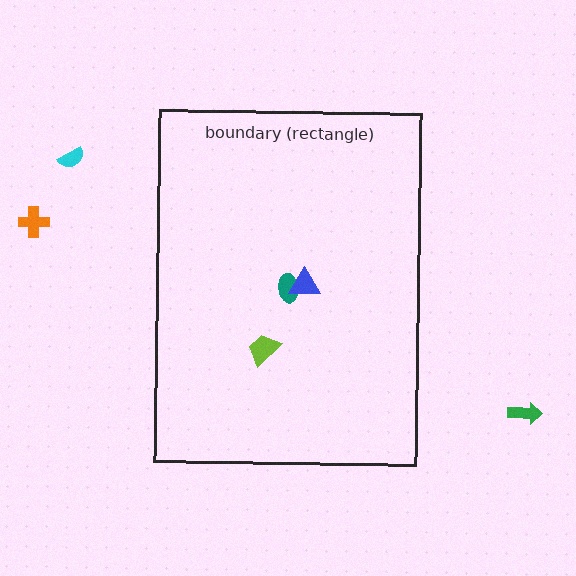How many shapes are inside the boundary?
3 inside, 3 outside.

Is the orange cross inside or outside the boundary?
Outside.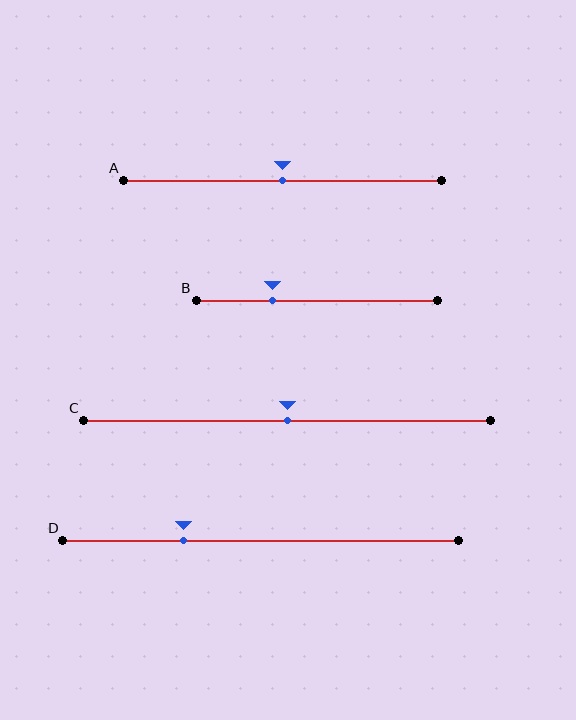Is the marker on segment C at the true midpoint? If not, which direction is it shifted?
Yes, the marker on segment C is at the true midpoint.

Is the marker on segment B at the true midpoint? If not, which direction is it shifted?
No, the marker on segment B is shifted to the left by about 18% of the segment length.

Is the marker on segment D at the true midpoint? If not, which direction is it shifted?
No, the marker on segment D is shifted to the left by about 20% of the segment length.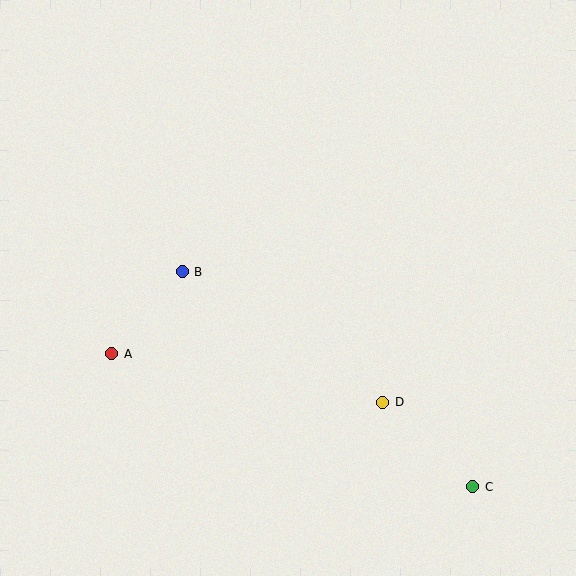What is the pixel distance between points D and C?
The distance between D and C is 123 pixels.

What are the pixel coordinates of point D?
Point D is at (383, 402).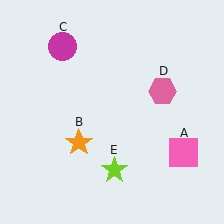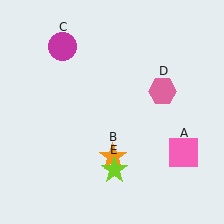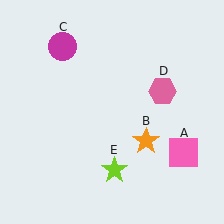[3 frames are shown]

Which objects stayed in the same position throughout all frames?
Pink square (object A) and magenta circle (object C) and pink hexagon (object D) and lime star (object E) remained stationary.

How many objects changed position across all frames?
1 object changed position: orange star (object B).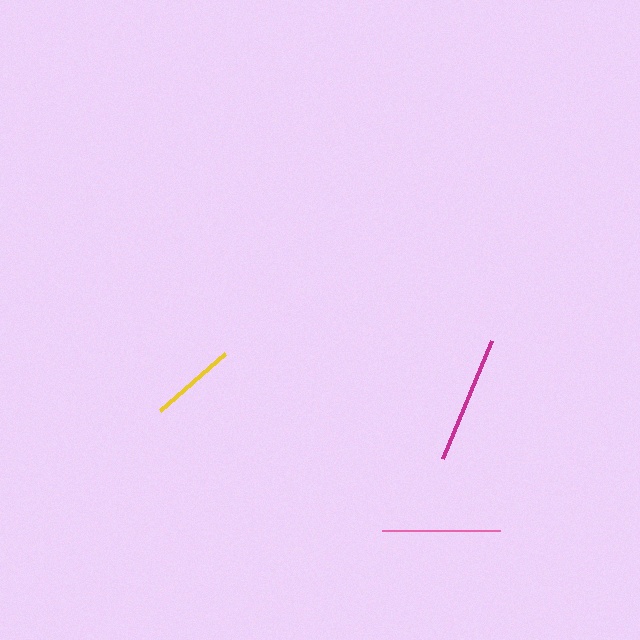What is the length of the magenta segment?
The magenta segment is approximately 128 pixels long.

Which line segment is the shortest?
The yellow line is the shortest at approximately 87 pixels.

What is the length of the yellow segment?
The yellow segment is approximately 87 pixels long.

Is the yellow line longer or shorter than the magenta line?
The magenta line is longer than the yellow line.